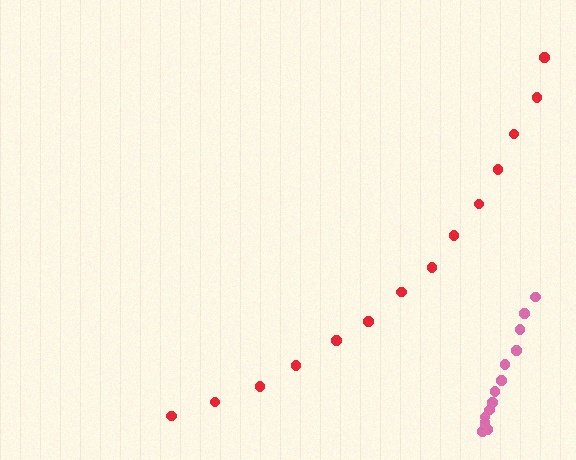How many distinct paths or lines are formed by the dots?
There are 2 distinct paths.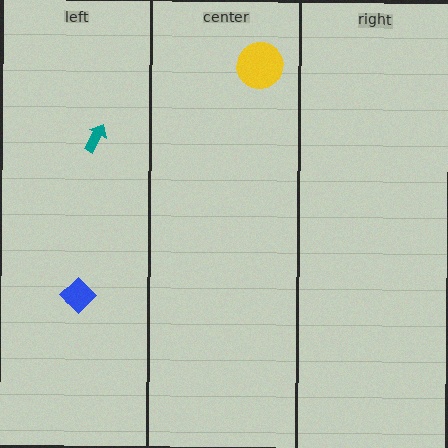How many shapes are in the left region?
2.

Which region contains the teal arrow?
The left region.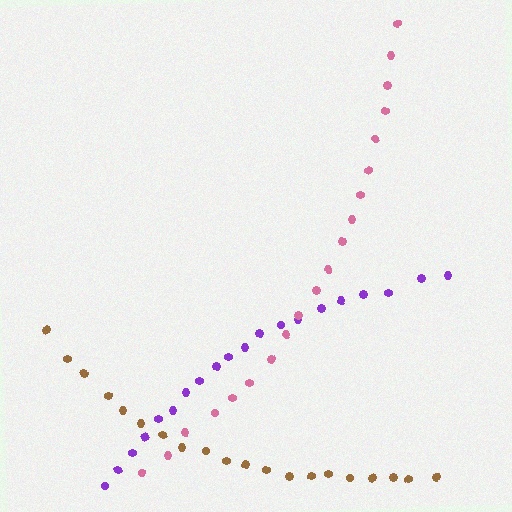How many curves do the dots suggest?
There are 3 distinct paths.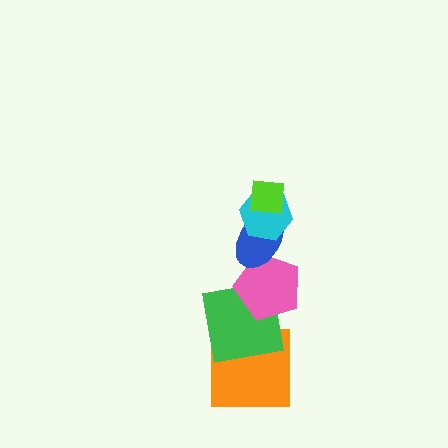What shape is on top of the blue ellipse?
The cyan hexagon is on top of the blue ellipse.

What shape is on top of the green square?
The pink pentagon is on top of the green square.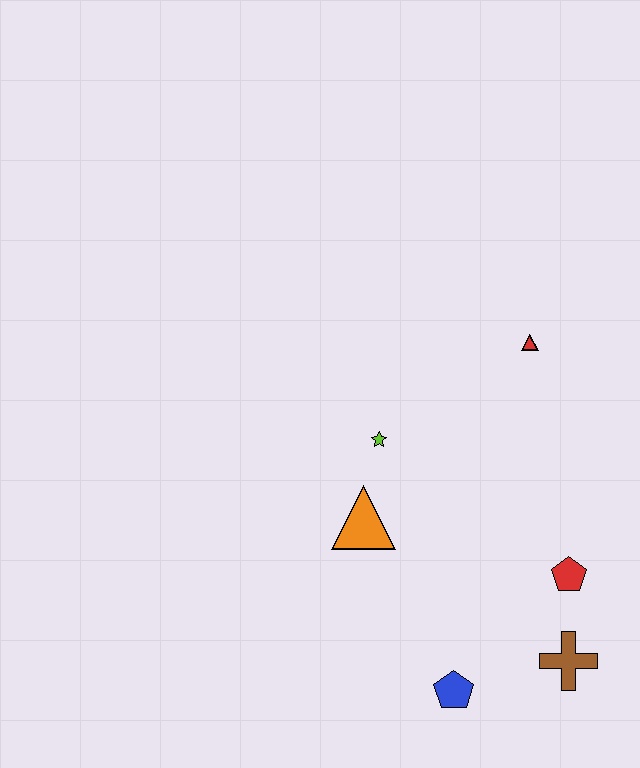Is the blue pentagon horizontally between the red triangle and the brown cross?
No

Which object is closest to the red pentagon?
The brown cross is closest to the red pentagon.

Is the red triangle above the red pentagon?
Yes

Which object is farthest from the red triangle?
The blue pentagon is farthest from the red triangle.